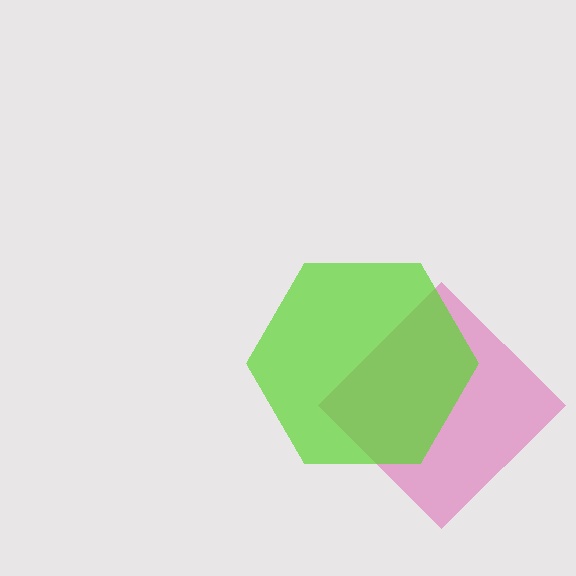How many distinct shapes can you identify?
There are 2 distinct shapes: a pink diamond, a lime hexagon.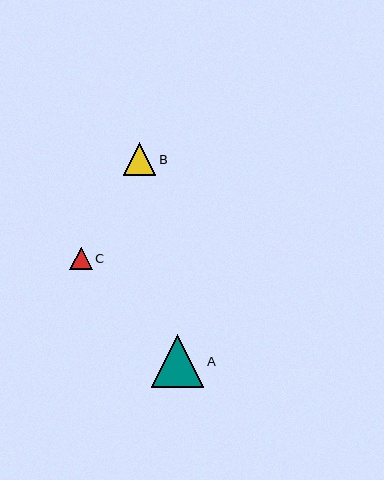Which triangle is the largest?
Triangle A is the largest with a size of approximately 52 pixels.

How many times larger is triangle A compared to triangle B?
Triangle A is approximately 1.6 times the size of triangle B.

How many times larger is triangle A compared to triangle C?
Triangle A is approximately 2.3 times the size of triangle C.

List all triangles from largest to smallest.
From largest to smallest: A, B, C.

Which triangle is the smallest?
Triangle C is the smallest with a size of approximately 22 pixels.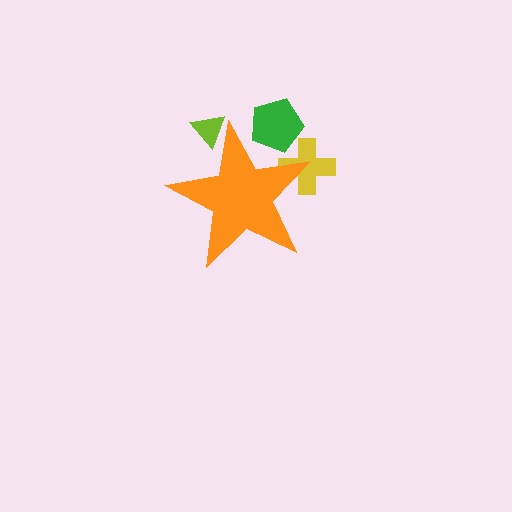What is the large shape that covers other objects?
An orange star.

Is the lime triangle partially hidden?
Yes, the lime triangle is partially hidden behind the orange star.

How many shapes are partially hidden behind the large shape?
3 shapes are partially hidden.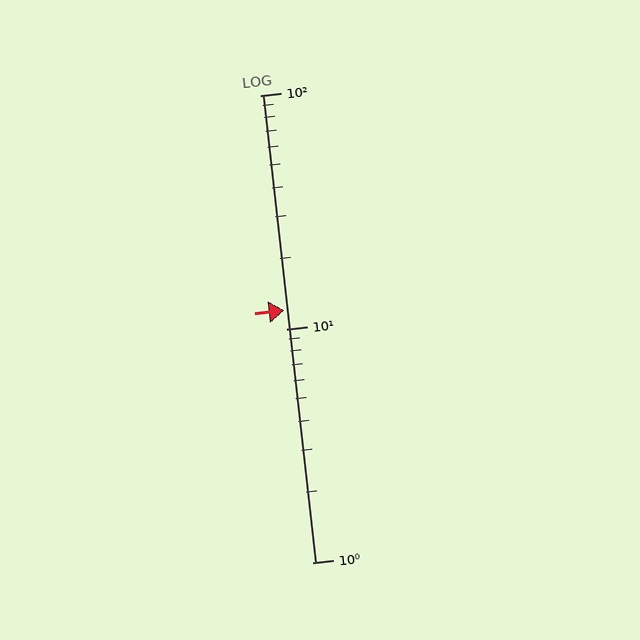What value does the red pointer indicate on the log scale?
The pointer indicates approximately 12.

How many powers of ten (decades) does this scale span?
The scale spans 2 decades, from 1 to 100.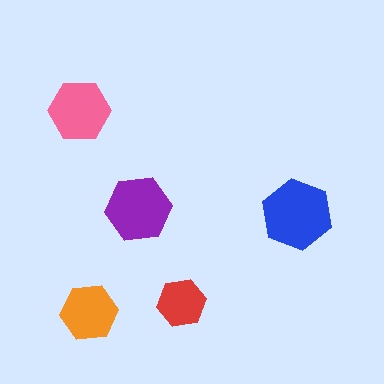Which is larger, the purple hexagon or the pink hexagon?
The purple one.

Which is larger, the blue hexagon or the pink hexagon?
The blue one.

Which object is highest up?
The pink hexagon is topmost.